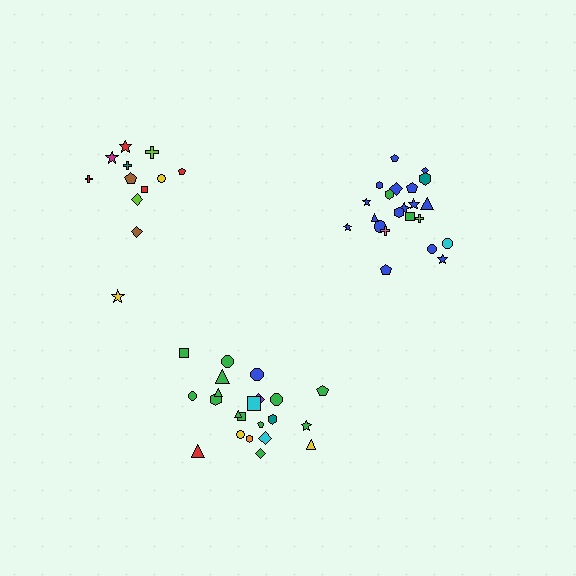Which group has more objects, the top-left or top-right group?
The top-right group.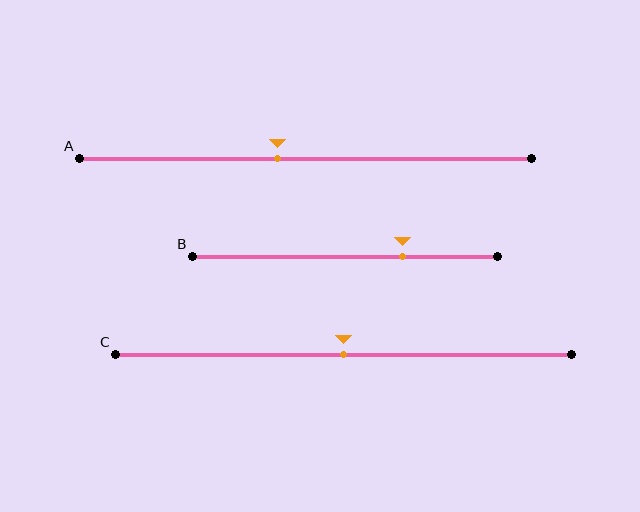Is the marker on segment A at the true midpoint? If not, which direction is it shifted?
No, the marker on segment A is shifted to the left by about 6% of the segment length.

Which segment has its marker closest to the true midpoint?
Segment C has its marker closest to the true midpoint.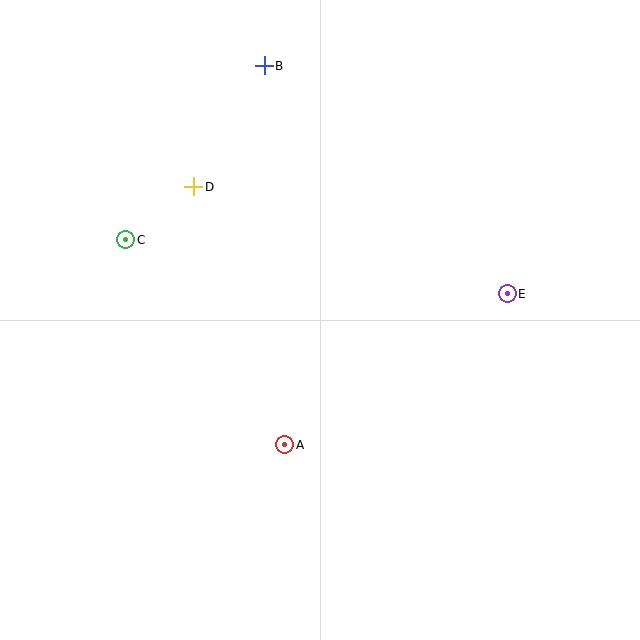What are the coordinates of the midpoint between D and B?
The midpoint between D and B is at (229, 126).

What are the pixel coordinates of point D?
Point D is at (194, 187).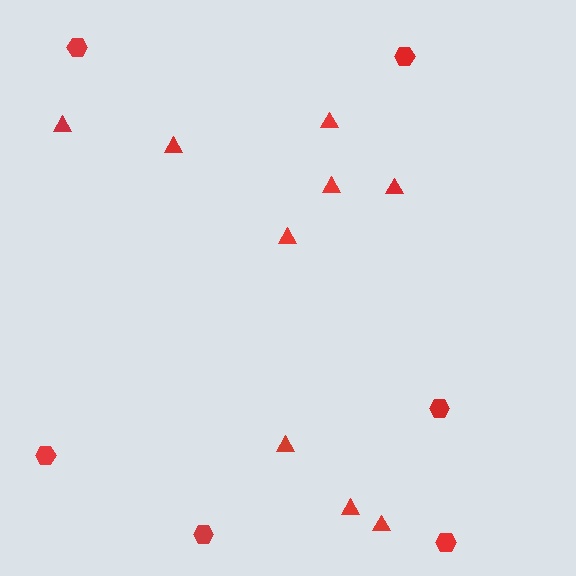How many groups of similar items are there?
There are 2 groups: one group of triangles (9) and one group of hexagons (6).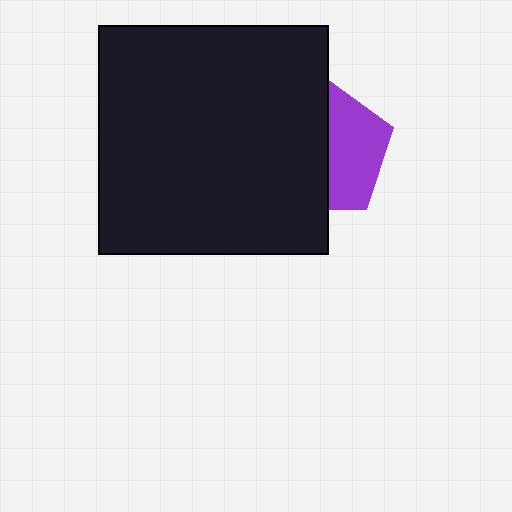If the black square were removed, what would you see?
You would see the complete purple pentagon.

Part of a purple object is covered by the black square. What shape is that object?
It is a pentagon.